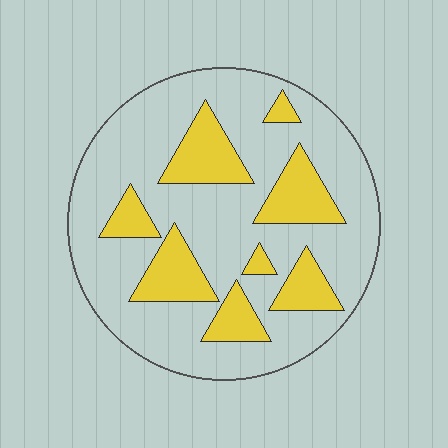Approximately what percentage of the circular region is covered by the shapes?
Approximately 25%.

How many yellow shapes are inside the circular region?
8.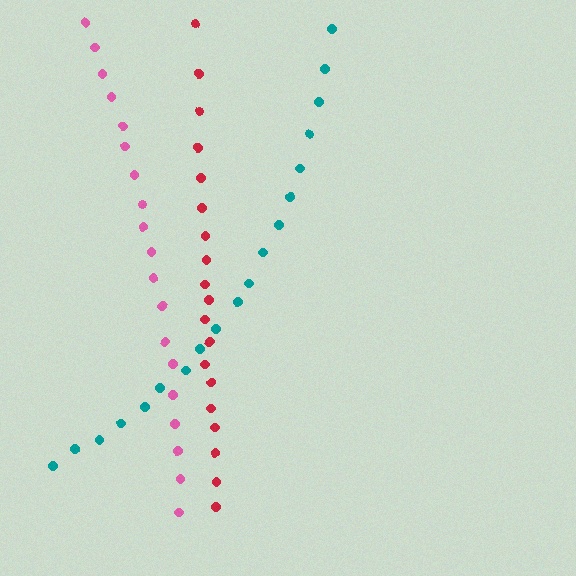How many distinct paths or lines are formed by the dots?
There are 3 distinct paths.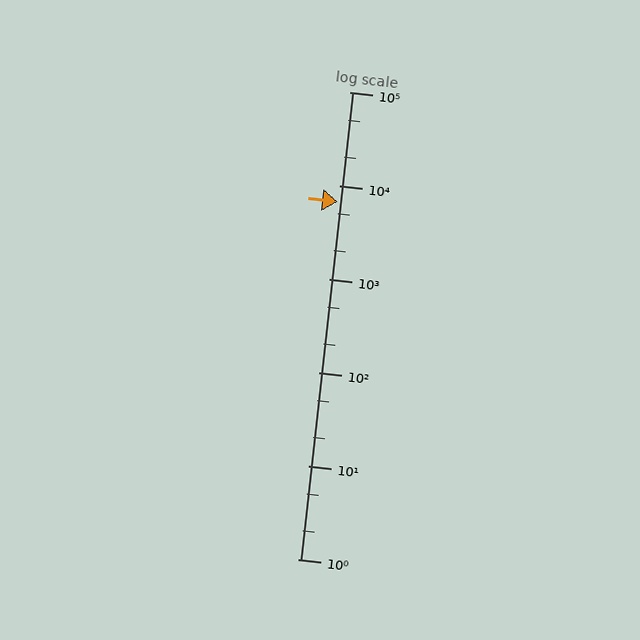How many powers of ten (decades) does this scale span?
The scale spans 5 decades, from 1 to 100000.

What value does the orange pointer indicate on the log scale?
The pointer indicates approximately 6600.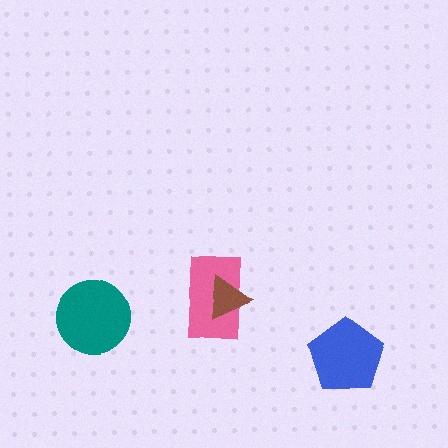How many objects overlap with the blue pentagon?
0 objects overlap with the blue pentagon.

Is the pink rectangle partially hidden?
Yes, it is partially covered by another shape.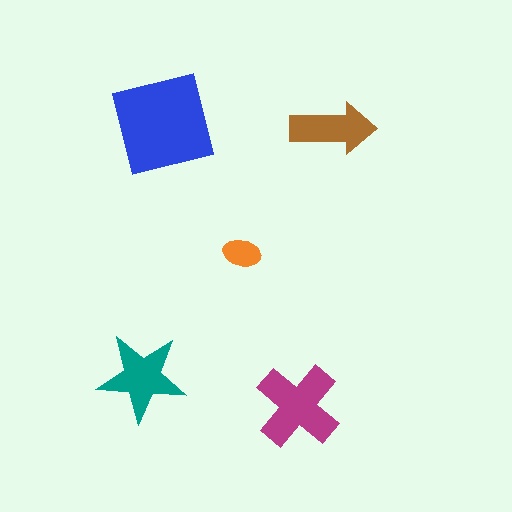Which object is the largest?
The blue square.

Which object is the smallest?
The orange ellipse.